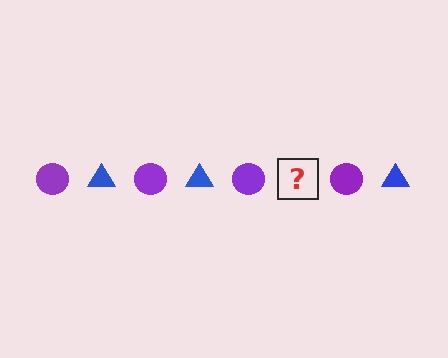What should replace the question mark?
The question mark should be replaced with a blue triangle.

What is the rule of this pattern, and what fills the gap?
The rule is that the pattern alternates between purple circle and blue triangle. The gap should be filled with a blue triangle.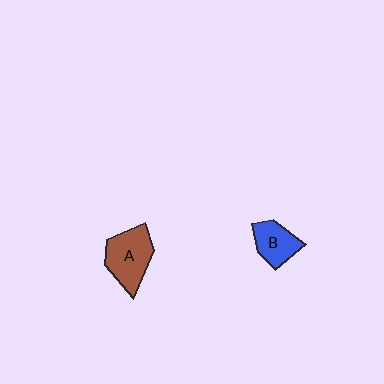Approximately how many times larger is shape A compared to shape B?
Approximately 1.4 times.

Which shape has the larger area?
Shape A (brown).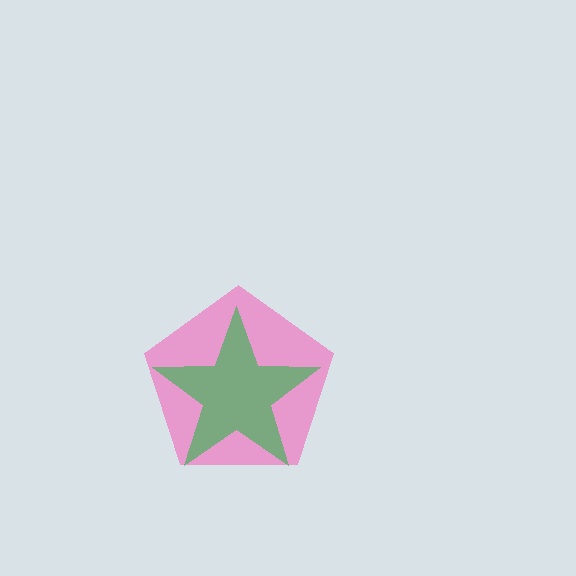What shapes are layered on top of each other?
The layered shapes are: a pink pentagon, a green star.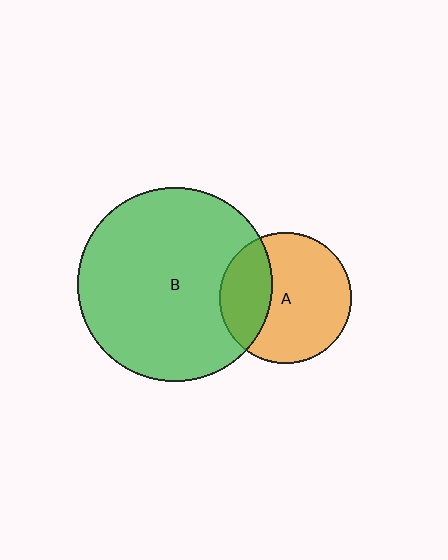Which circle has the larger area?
Circle B (green).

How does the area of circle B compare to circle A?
Approximately 2.2 times.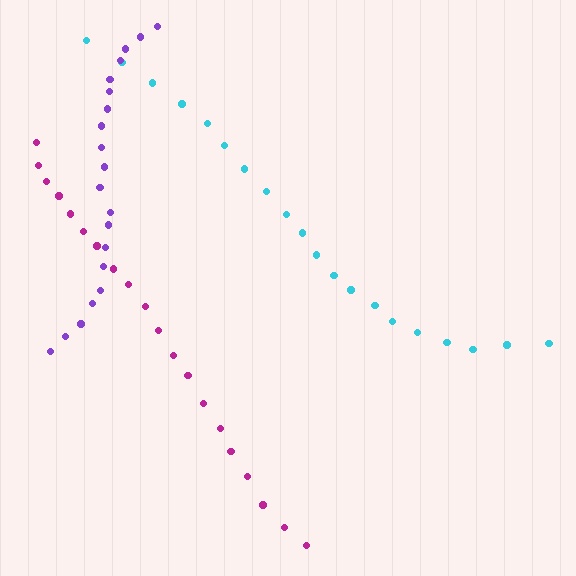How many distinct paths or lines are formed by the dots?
There are 3 distinct paths.